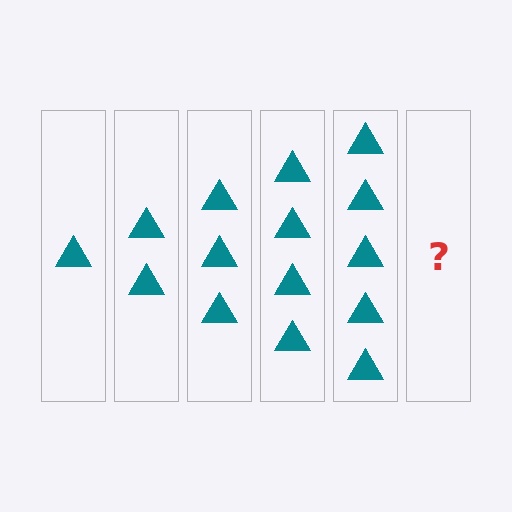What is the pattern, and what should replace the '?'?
The pattern is that each step adds one more triangle. The '?' should be 6 triangles.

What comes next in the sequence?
The next element should be 6 triangles.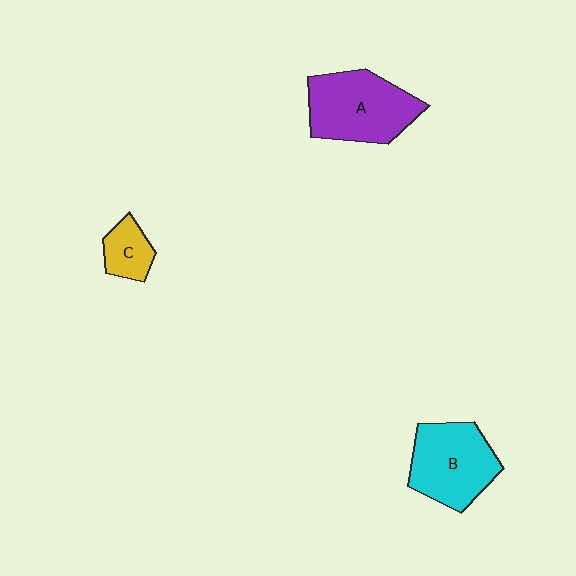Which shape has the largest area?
Shape A (purple).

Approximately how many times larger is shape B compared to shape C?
Approximately 2.5 times.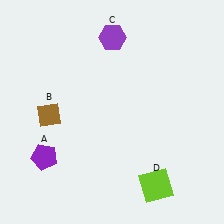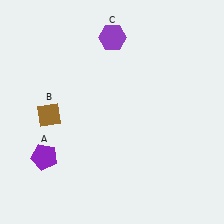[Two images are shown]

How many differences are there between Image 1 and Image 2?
There is 1 difference between the two images.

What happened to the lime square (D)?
The lime square (D) was removed in Image 2. It was in the bottom-right area of Image 1.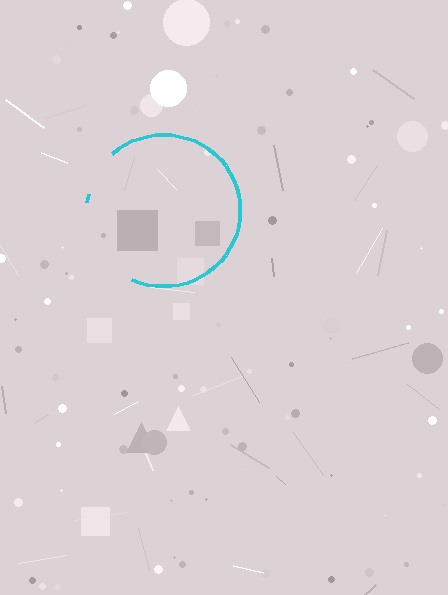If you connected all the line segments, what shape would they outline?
They would outline a circle.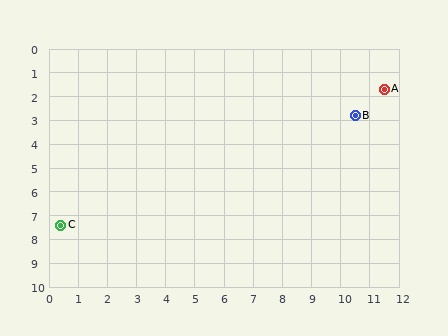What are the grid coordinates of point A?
Point A is at approximately (11.5, 1.7).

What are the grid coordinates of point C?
Point C is at approximately (0.4, 7.4).